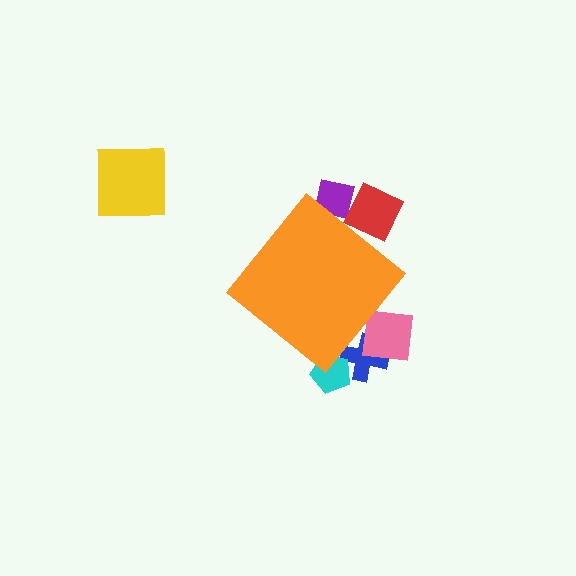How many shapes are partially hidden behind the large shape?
5 shapes are partially hidden.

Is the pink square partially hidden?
Yes, the pink square is partially hidden behind the orange diamond.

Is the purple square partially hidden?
Yes, the purple square is partially hidden behind the orange diamond.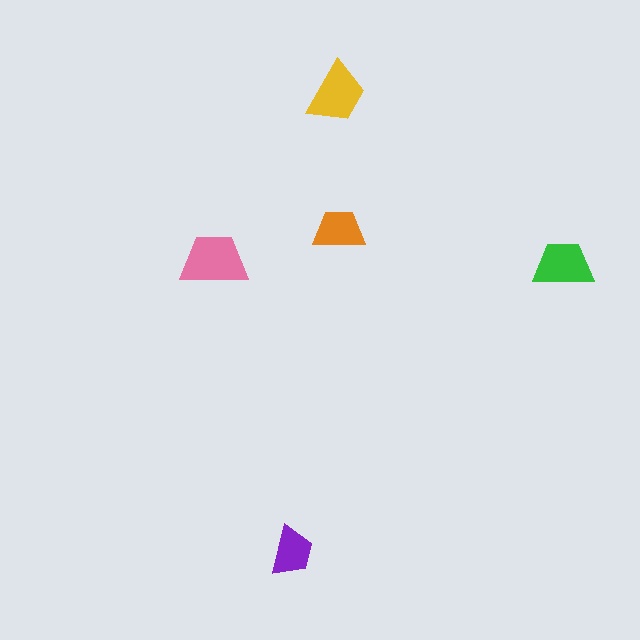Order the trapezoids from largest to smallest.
the pink one, the yellow one, the green one, the orange one, the purple one.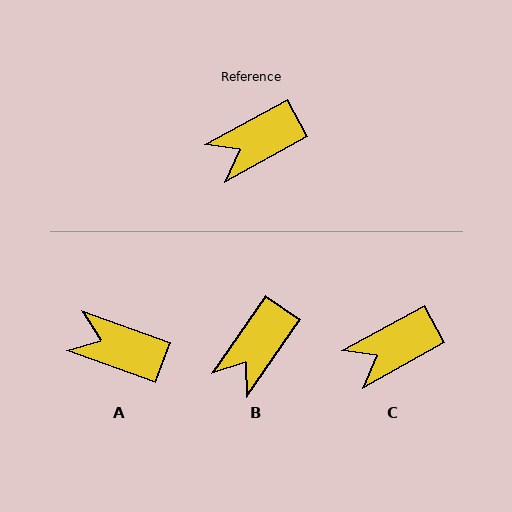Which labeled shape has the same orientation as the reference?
C.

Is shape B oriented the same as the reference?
No, it is off by about 27 degrees.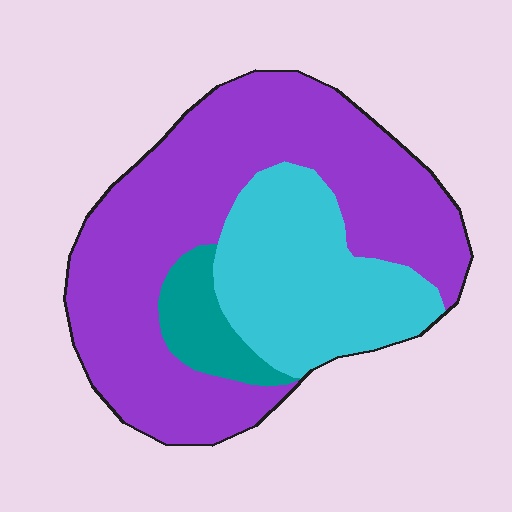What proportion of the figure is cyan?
Cyan takes up between a sixth and a third of the figure.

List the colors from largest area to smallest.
From largest to smallest: purple, cyan, teal.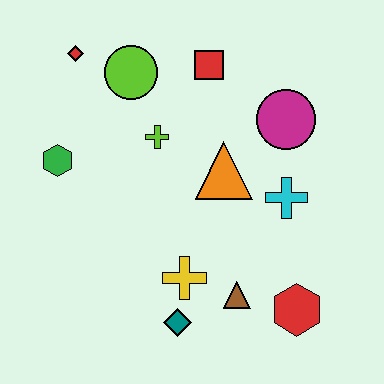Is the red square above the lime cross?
Yes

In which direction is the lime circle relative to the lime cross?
The lime circle is above the lime cross.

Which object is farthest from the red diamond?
The red hexagon is farthest from the red diamond.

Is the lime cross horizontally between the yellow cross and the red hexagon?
No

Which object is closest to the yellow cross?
The teal diamond is closest to the yellow cross.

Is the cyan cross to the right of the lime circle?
Yes